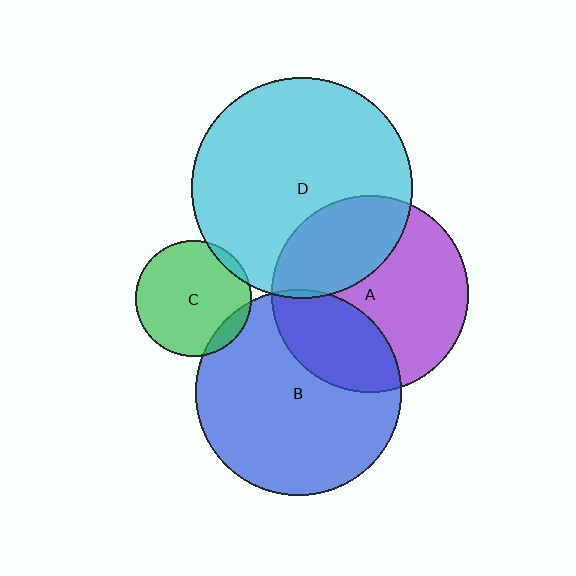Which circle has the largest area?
Circle D (cyan).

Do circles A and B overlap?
Yes.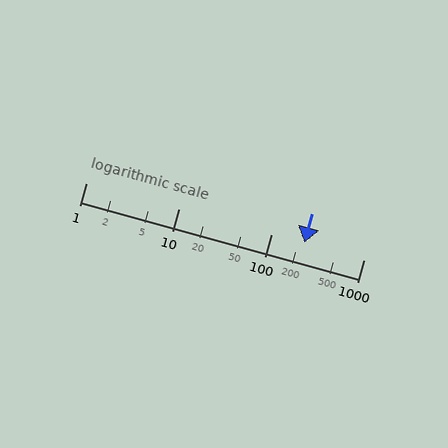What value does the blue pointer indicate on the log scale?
The pointer indicates approximately 230.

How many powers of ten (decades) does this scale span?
The scale spans 3 decades, from 1 to 1000.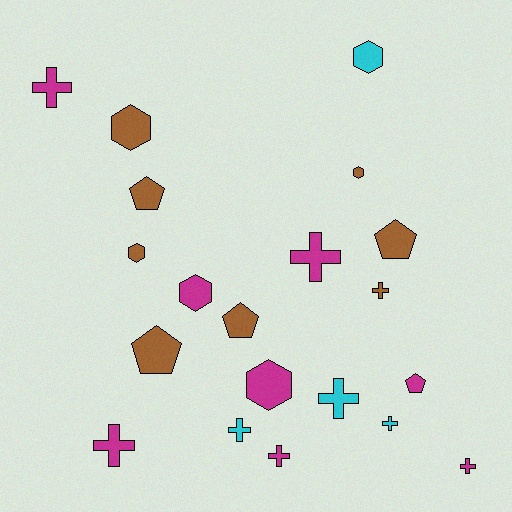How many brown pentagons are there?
There are 4 brown pentagons.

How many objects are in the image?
There are 20 objects.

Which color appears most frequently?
Brown, with 8 objects.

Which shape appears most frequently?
Cross, with 9 objects.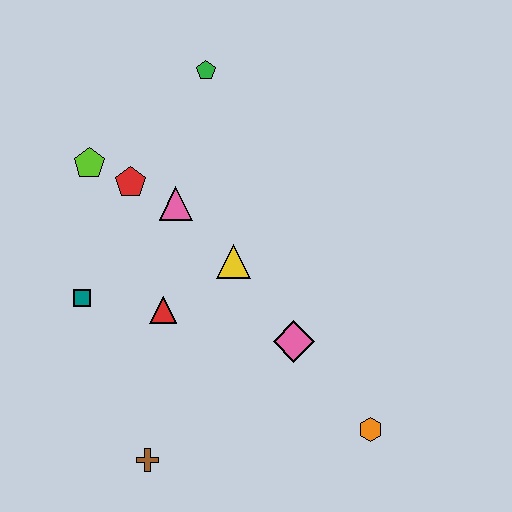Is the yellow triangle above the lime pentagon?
No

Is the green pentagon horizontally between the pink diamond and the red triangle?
Yes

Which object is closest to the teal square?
The red triangle is closest to the teal square.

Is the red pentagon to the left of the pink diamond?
Yes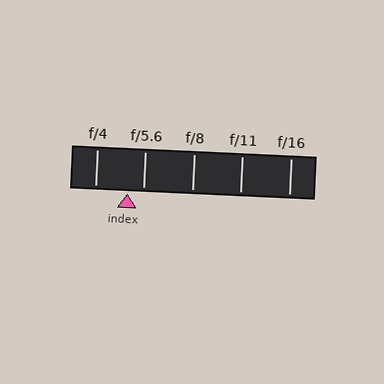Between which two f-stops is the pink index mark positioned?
The index mark is between f/4 and f/5.6.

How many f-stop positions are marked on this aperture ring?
There are 5 f-stop positions marked.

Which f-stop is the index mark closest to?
The index mark is closest to f/5.6.